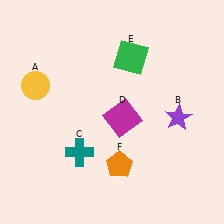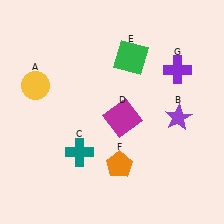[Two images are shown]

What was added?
A purple cross (G) was added in Image 2.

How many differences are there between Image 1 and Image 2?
There is 1 difference between the two images.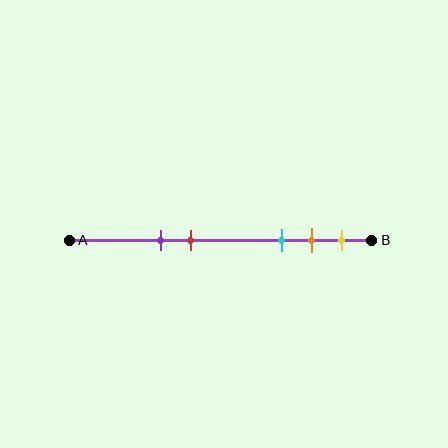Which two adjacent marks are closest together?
The orange and yellow marks are the closest adjacent pair.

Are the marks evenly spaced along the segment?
No, the marks are not evenly spaced.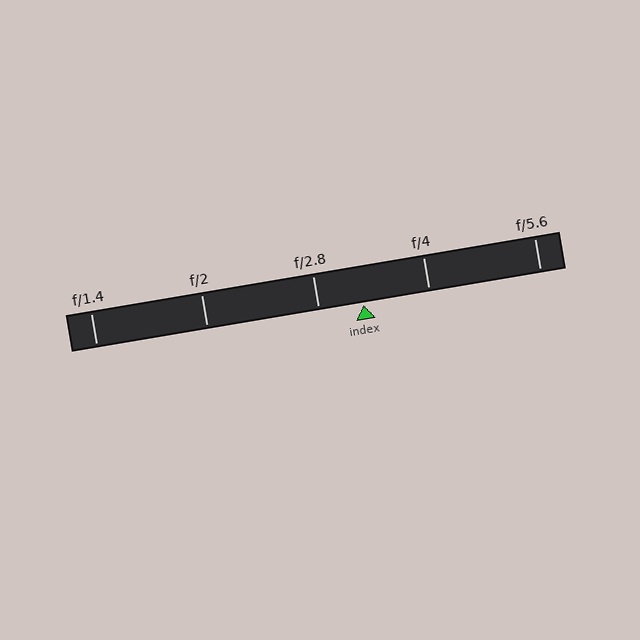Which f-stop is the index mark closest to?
The index mark is closest to f/2.8.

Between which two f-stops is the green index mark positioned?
The index mark is between f/2.8 and f/4.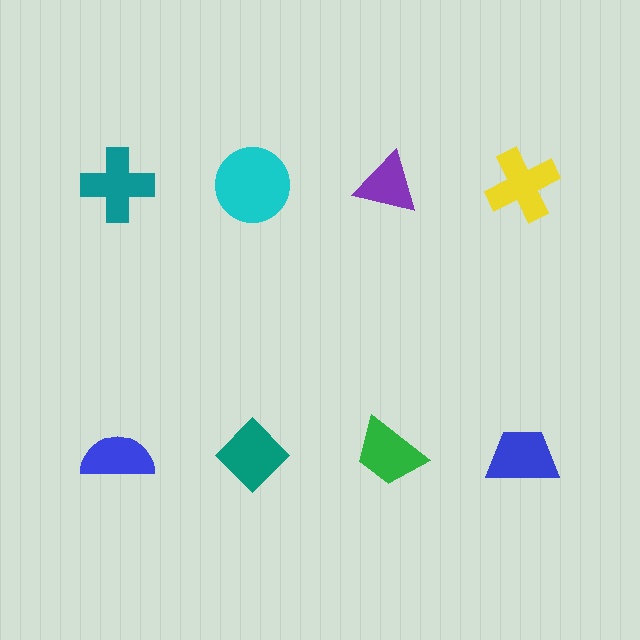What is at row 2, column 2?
A teal diamond.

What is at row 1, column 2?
A cyan circle.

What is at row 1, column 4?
A yellow cross.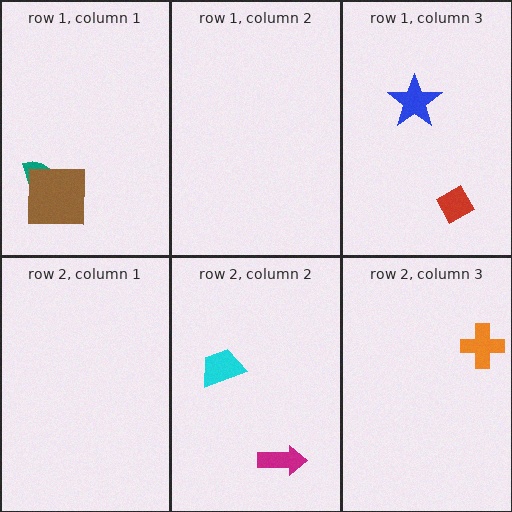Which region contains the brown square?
The row 1, column 1 region.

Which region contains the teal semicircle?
The row 1, column 1 region.